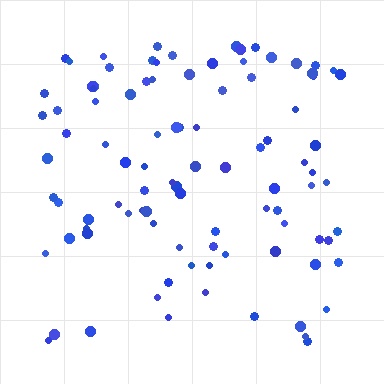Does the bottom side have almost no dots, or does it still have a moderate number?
Still a moderate number, just noticeably fewer than the top.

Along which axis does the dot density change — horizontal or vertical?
Vertical.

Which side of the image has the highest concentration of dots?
The top.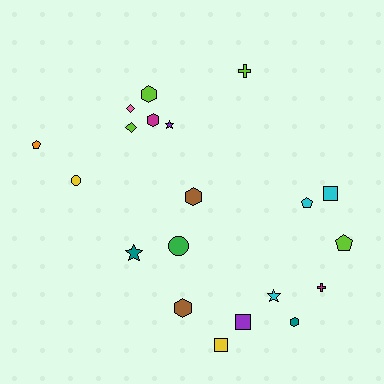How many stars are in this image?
There are 3 stars.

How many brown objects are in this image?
There are 2 brown objects.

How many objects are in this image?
There are 20 objects.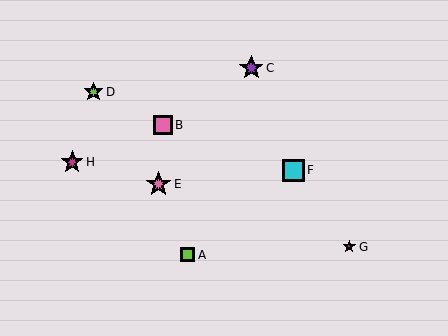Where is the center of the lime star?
The center of the lime star is at (94, 92).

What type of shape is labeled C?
Shape C is a purple star.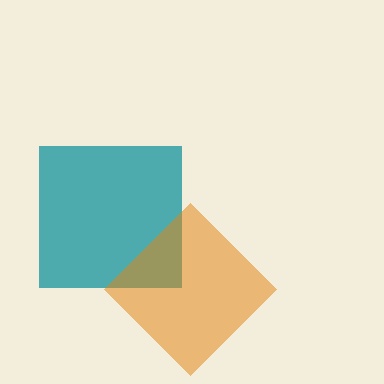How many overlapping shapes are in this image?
There are 2 overlapping shapes in the image.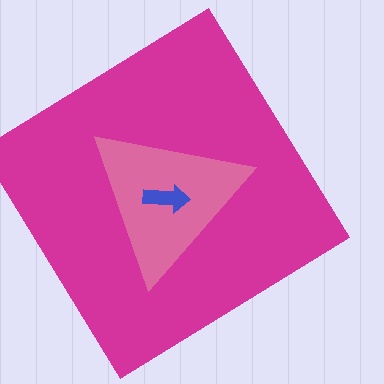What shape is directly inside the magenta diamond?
The pink triangle.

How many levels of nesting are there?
3.